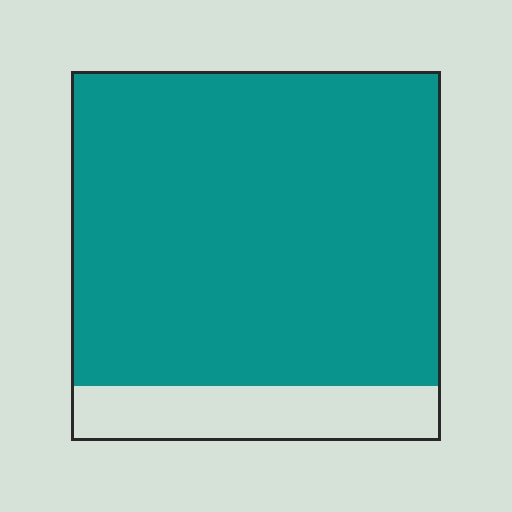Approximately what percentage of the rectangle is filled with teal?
Approximately 85%.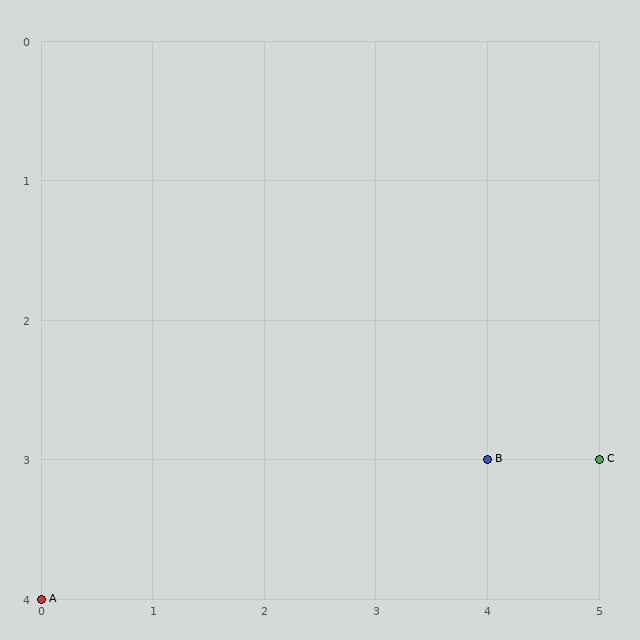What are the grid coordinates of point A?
Point A is at grid coordinates (0, 4).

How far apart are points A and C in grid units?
Points A and C are 5 columns and 1 row apart (about 5.1 grid units diagonally).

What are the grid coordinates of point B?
Point B is at grid coordinates (4, 3).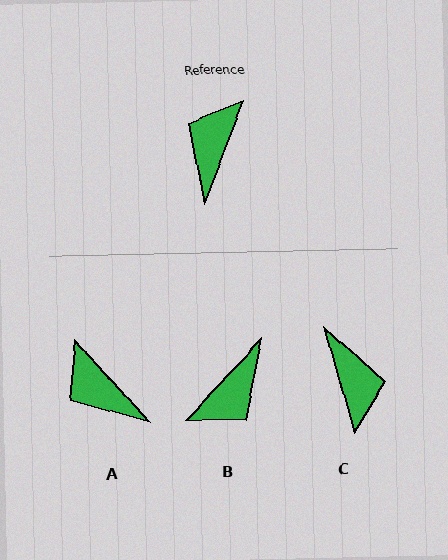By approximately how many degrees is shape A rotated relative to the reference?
Approximately 63 degrees counter-clockwise.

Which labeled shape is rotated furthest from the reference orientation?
B, about 158 degrees away.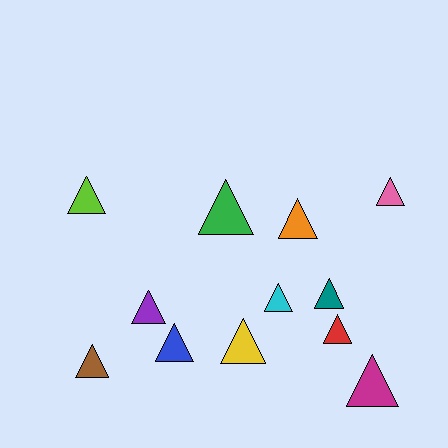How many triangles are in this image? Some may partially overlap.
There are 12 triangles.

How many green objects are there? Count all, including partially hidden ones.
There is 1 green object.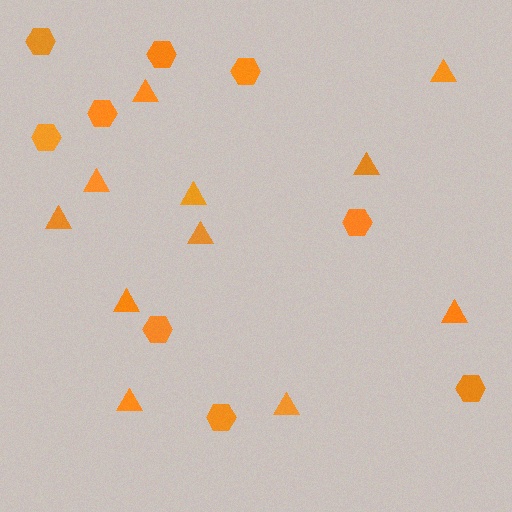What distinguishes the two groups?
There are 2 groups: one group of hexagons (9) and one group of triangles (11).